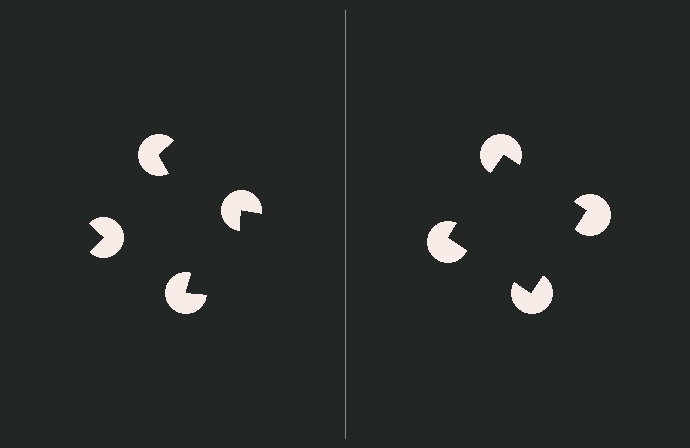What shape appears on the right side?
An illusory square.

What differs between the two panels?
The pac-man discs are positioned identically on both sides; only the wedge orientations differ. On the right they align to a square; on the left they are misaligned.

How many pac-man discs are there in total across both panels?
8 — 4 on each side.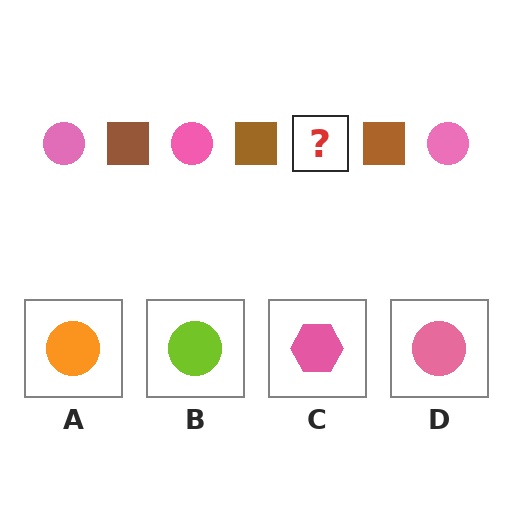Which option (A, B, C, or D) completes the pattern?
D.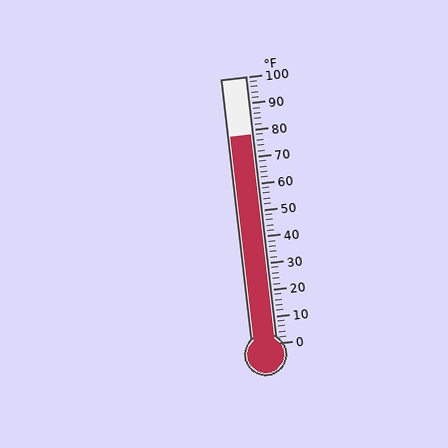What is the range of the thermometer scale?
The thermometer scale ranges from 0°F to 100°F.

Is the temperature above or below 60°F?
The temperature is above 60°F.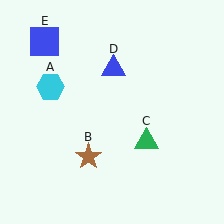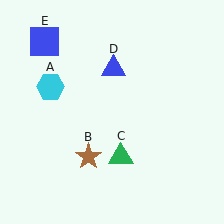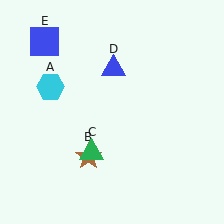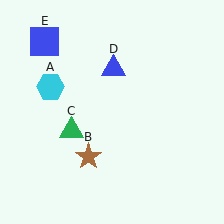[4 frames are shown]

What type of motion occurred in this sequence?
The green triangle (object C) rotated clockwise around the center of the scene.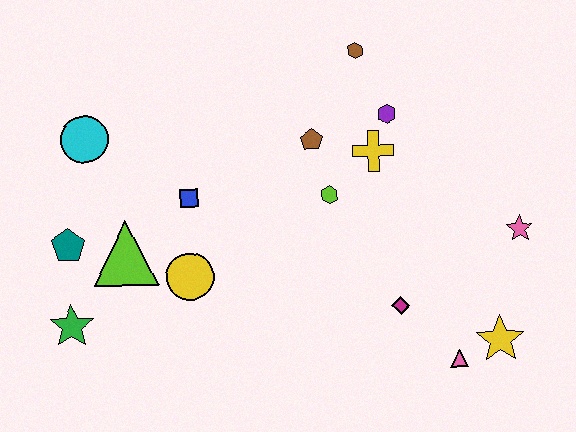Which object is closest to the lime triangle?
The teal pentagon is closest to the lime triangle.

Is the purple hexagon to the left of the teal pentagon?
No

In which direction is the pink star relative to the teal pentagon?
The pink star is to the right of the teal pentagon.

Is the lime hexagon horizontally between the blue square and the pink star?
Yes